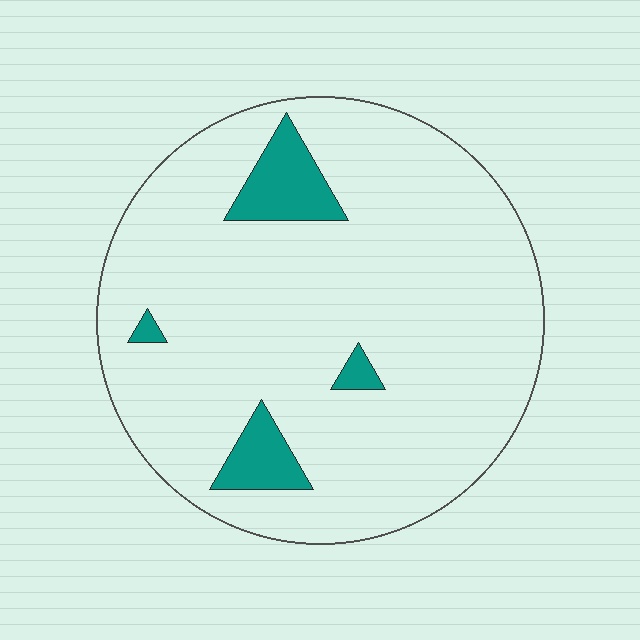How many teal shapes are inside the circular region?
4.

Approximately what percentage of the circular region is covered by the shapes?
Approximately 10%.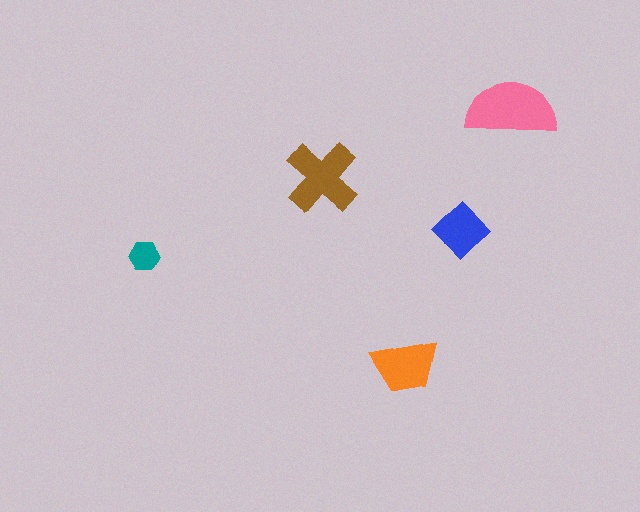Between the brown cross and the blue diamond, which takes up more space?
The brown cross.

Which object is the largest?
The pink semicircle.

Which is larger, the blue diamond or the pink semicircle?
The pink semicircle.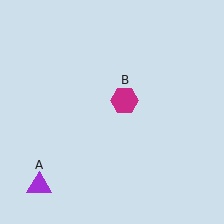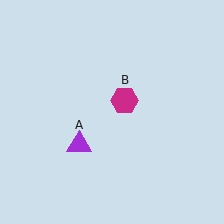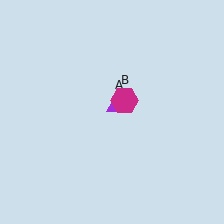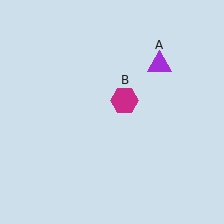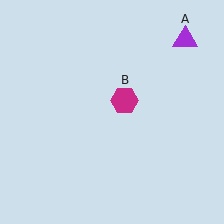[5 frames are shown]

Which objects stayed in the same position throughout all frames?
Magenta hexagon (object B) remained stationary.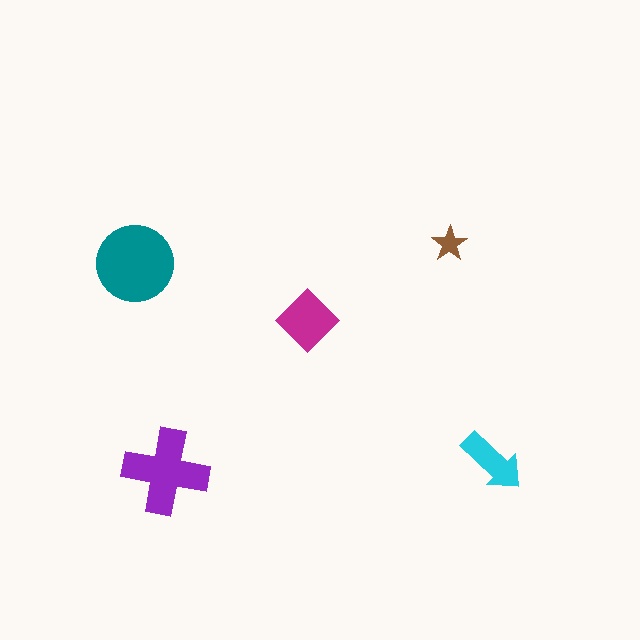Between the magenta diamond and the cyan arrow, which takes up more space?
The magenta diamond.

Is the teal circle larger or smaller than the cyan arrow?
Larger.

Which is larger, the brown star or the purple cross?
The purple cross.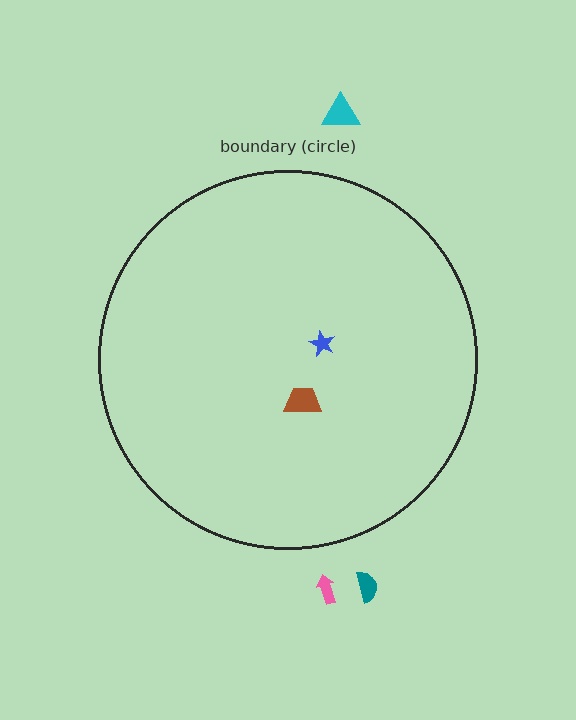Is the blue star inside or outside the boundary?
Inside.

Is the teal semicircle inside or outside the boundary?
Outside.